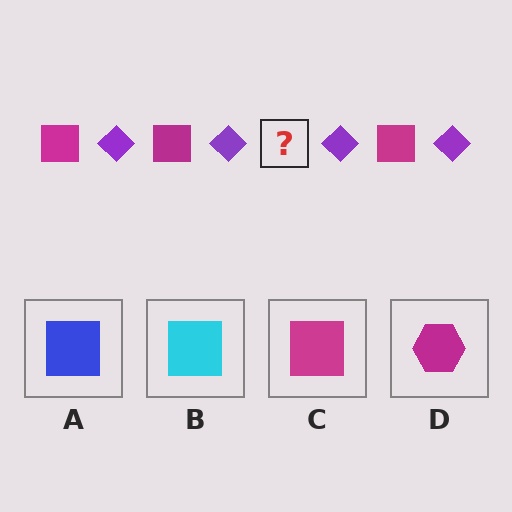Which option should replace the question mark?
Option C.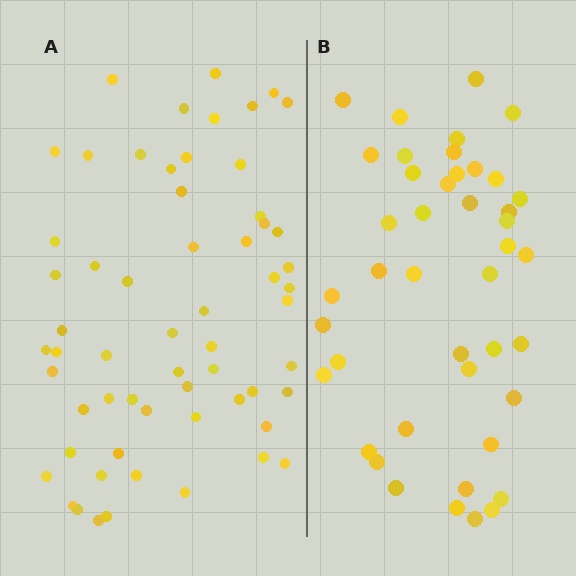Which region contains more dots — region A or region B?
Region A (the left region) has more dots.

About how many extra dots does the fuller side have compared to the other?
Region A has approximately 15 more dots than region B.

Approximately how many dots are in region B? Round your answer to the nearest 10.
About 40 dots. (The exact count is 43, which rounds to 40.)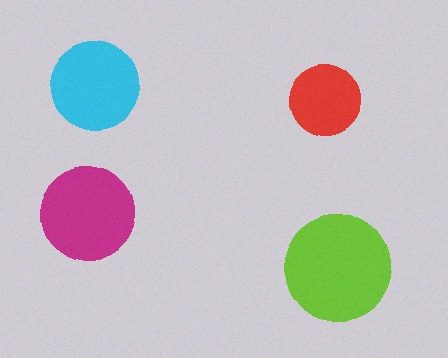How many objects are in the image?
There are 4 objects in the image.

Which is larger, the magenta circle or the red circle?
The magenta one.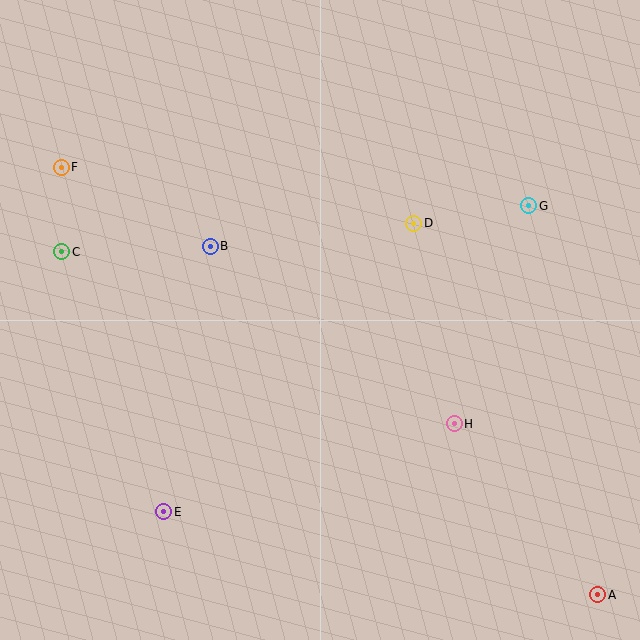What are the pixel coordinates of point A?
Point A is at (598, 595).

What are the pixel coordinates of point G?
Point G is at (529, 206).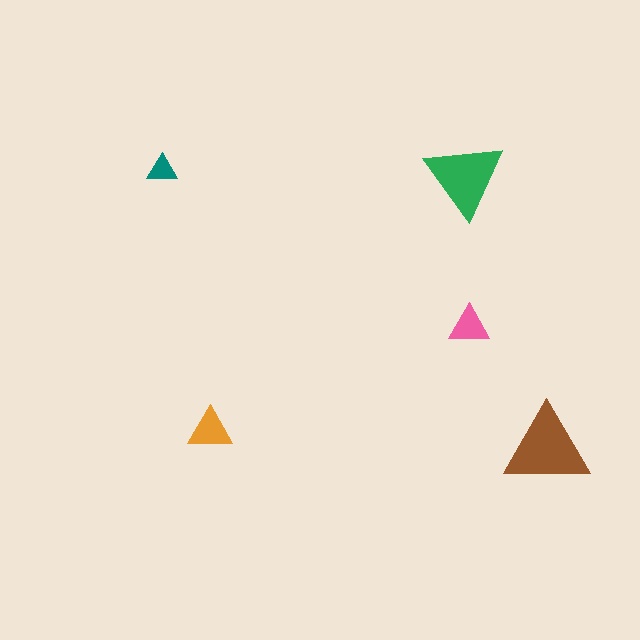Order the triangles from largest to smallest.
the brown one, the green one, the orange one, the pink one, the teal one.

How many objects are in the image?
There are 5 objects in the image.